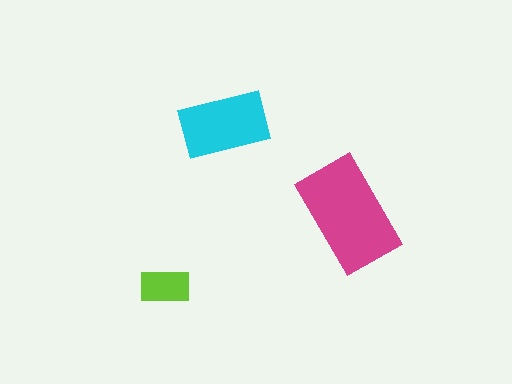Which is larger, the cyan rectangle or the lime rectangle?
The cyan one.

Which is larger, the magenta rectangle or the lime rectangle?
The magenta one.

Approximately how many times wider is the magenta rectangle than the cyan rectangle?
About 1.5 times wider.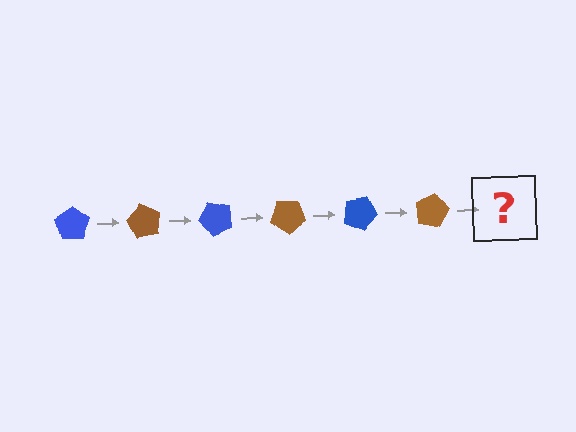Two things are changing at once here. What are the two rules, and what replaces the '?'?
The two rules are that it rotates 60 degrees each step and the color cycles through blue and brown. The '?' should be a blue pentagon, rotated 360 degrees from the start.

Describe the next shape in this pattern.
It should be a blue pentagon, rotated 360 degrees from the start.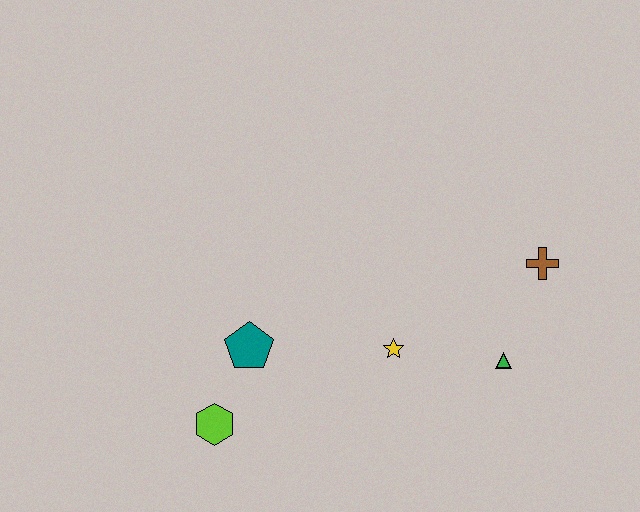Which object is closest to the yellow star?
The green triangle is closest to the yellow star.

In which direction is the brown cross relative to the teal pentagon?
The brown cross is to the right of the teal pentagon.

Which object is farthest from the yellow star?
The lime hexagon is farthest from the yellow star.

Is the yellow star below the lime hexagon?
No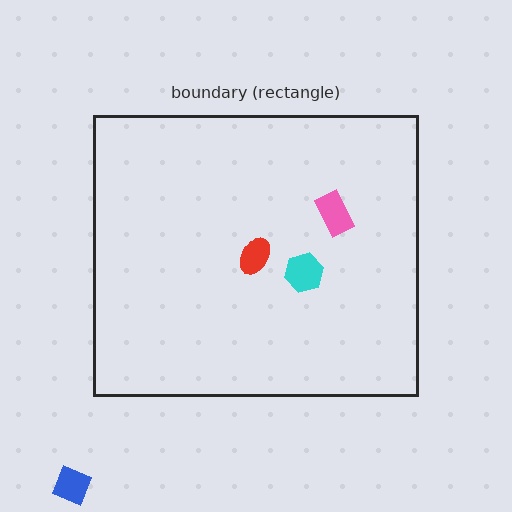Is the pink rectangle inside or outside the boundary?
Inside.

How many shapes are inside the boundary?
3 inside, 1 outside.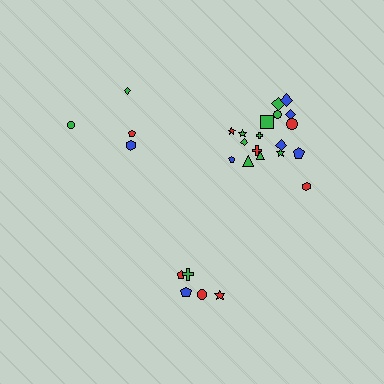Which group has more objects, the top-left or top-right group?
The top-right group.